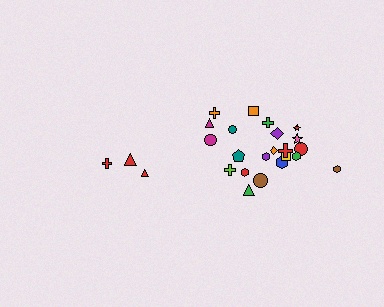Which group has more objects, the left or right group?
The right group.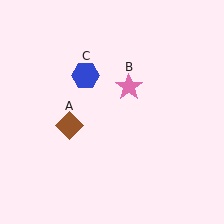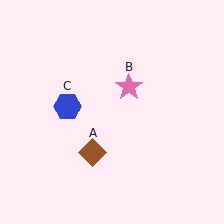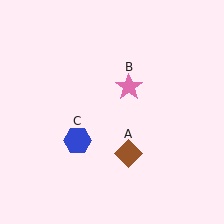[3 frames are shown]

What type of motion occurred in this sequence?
The brown diamond (object A), blue hexagon (object C) rotated counterclockwise around the center of the scene.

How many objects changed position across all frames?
2 objects changed position: brown diamond (object A), blue hexagon (object C).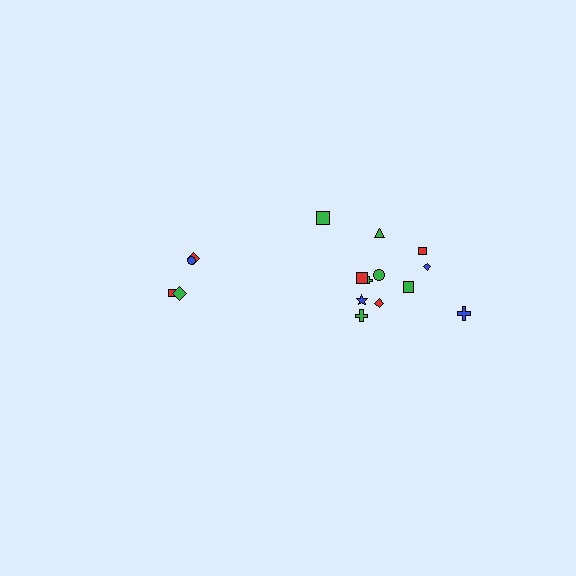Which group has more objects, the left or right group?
The right group.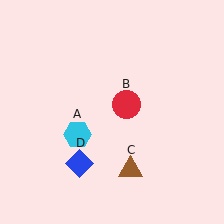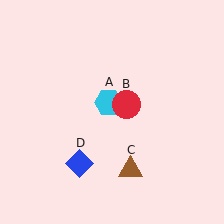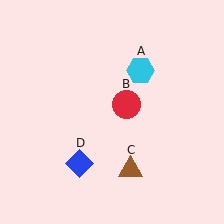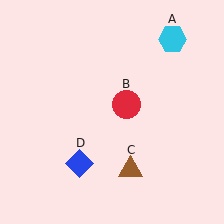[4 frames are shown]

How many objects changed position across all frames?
1 object changed position: cyan hexagon (object A).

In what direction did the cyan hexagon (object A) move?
The cyan hexagon (object A) moved up and to the right.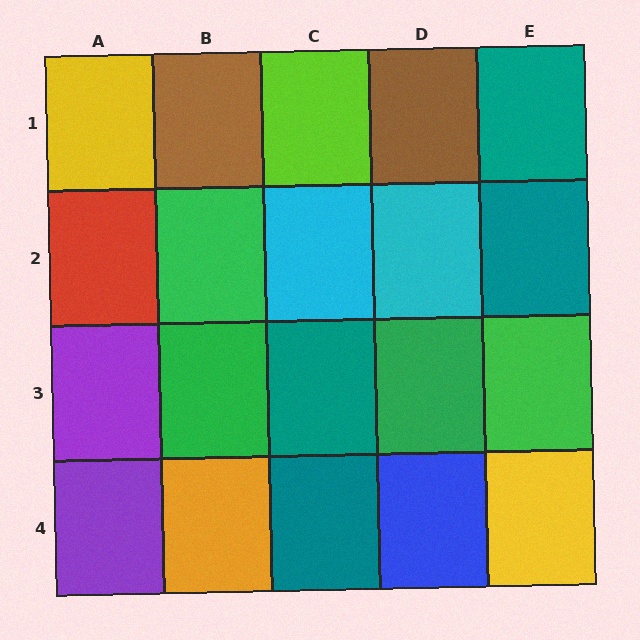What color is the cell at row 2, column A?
Red.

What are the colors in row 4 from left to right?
Purple, orange, teal, blue, yellow.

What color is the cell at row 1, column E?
Teal.